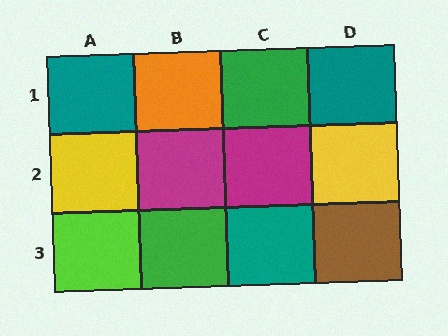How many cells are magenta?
2 cells are magenta.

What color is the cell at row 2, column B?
Magenta.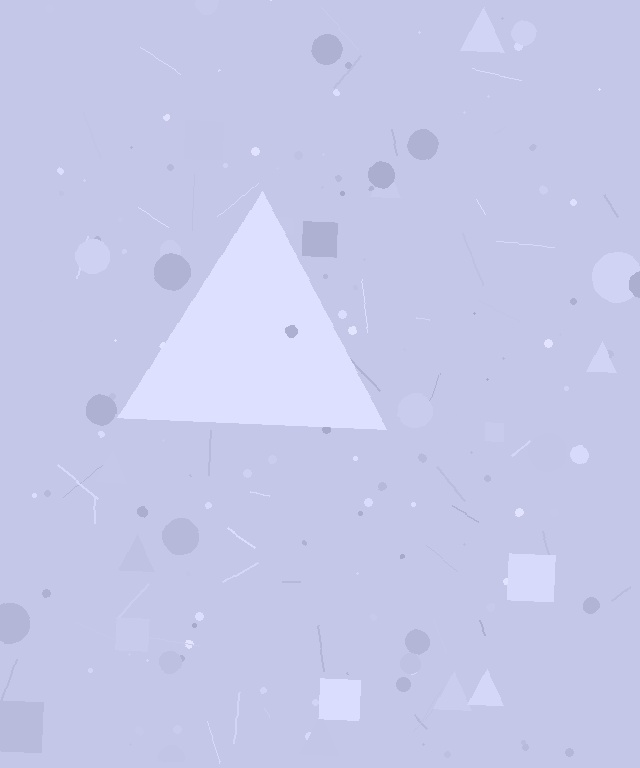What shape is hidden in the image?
A triangle is hidden in the image.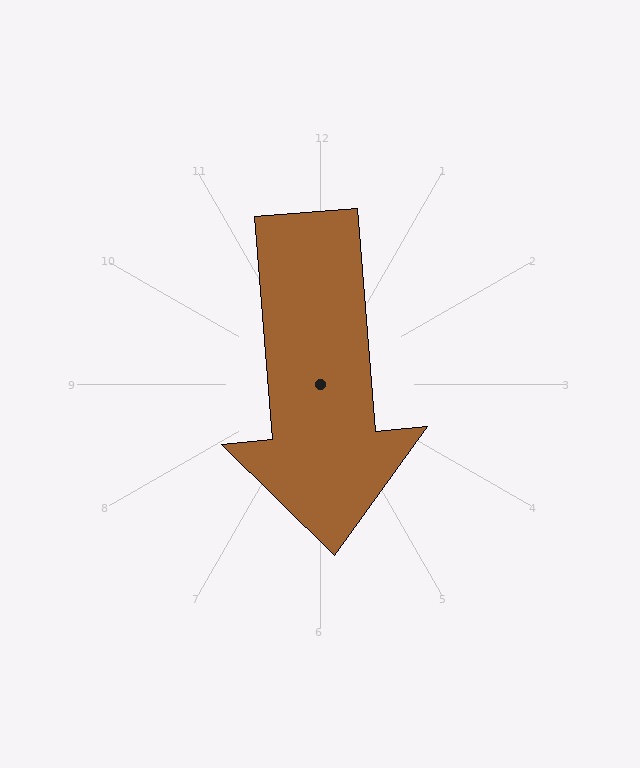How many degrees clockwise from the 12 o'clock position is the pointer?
Approximately 175 degrees.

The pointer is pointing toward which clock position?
Roughly 6 o'clock.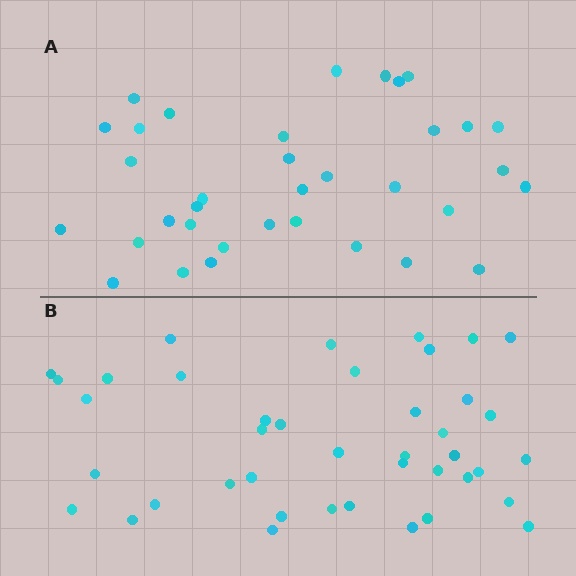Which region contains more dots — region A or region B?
Region B (the bottom region) has more dots.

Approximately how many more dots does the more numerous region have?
Region B has about 6 more dots than region A.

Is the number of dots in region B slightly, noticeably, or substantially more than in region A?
Region B has only slightly more — the two regions are fairly close. The ratio is roughly 1.2 to 1.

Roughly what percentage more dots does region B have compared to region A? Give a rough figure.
About 15% more.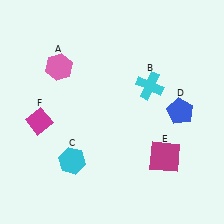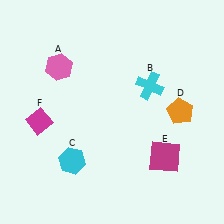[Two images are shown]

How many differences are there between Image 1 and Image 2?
There is 1 difference between the two images.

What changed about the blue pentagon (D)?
In Image 1, D is blue. In Image 2, it changed to orange.